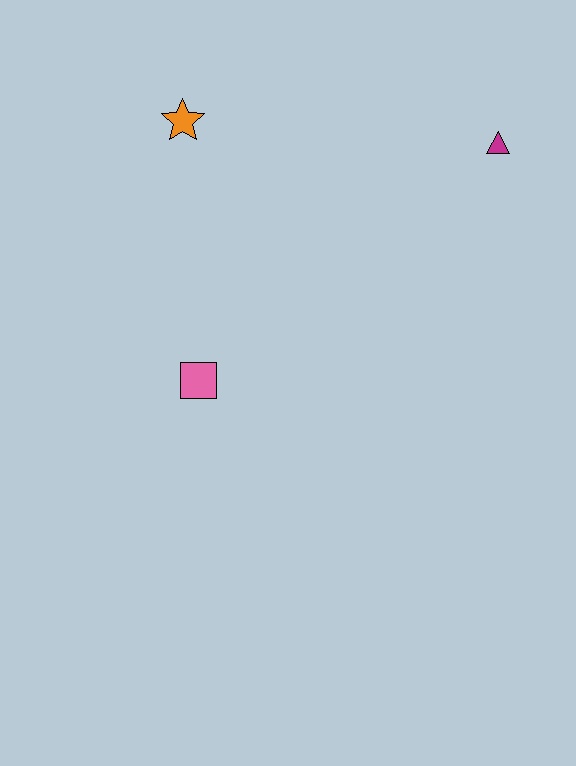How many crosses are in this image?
There are no crosses.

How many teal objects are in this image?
There are no teal objects.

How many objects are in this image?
There are 3 objects.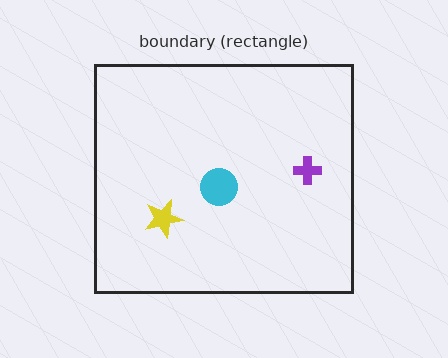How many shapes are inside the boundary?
3 inside, 0 outside.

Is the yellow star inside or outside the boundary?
Inside.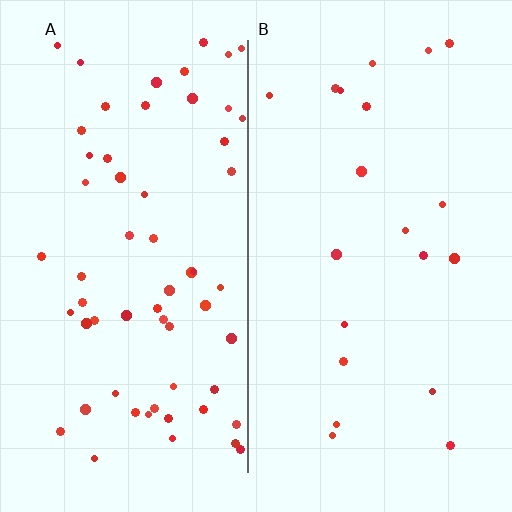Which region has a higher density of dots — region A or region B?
A (the left).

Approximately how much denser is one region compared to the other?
Approximately 3.0× — region A over region B.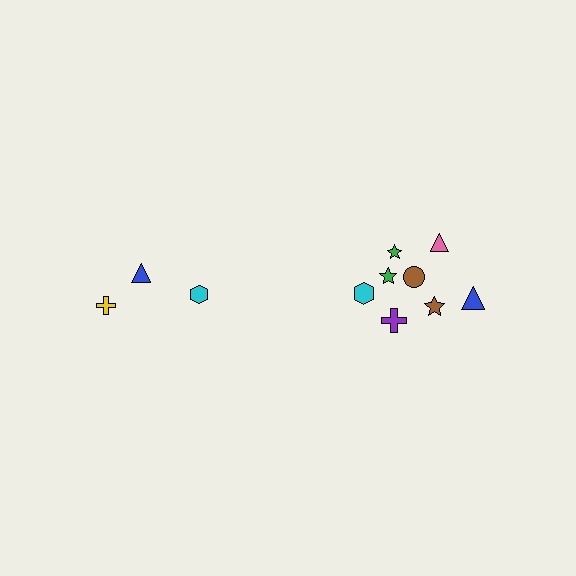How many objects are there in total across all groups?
There are 11 objects.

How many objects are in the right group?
There are 8 objects.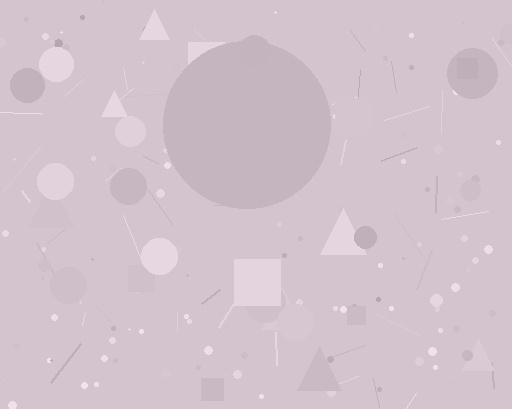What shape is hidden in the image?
A circle is hidden in the image.